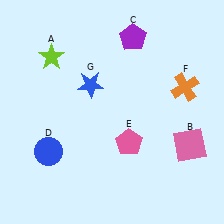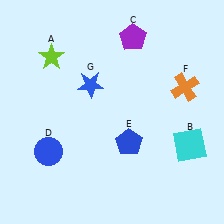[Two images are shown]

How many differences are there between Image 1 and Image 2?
There are 2 differences between the two images.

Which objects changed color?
B changed from pink to cyan. E changed from pink to blue.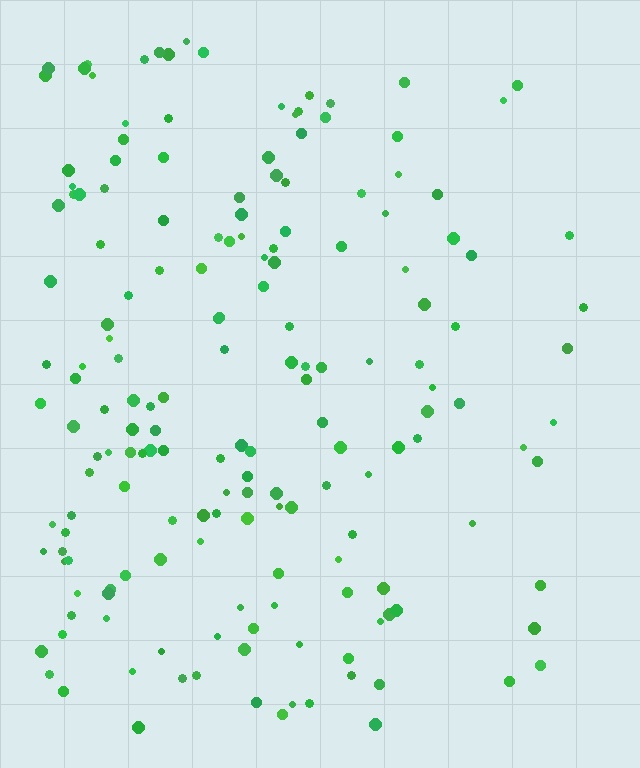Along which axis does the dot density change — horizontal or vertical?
Horizontal.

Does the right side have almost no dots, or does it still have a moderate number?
Still a moderate number, just noticeably fewer than the left.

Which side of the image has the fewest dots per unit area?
The right.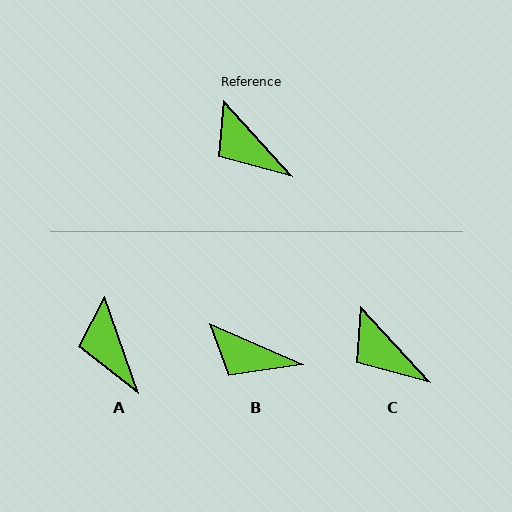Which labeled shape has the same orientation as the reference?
C.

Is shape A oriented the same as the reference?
No, it is off by about 23 degrees.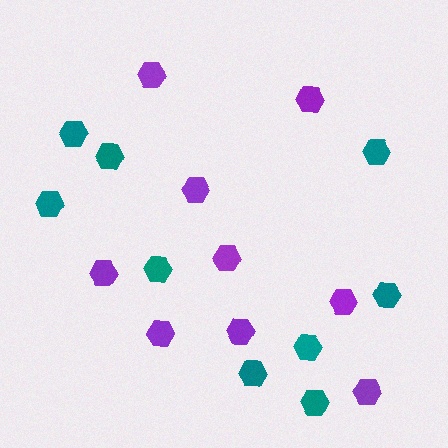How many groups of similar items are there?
There are 2 groups: one group of teal hexagons (9) and one group of purple hexagons (9).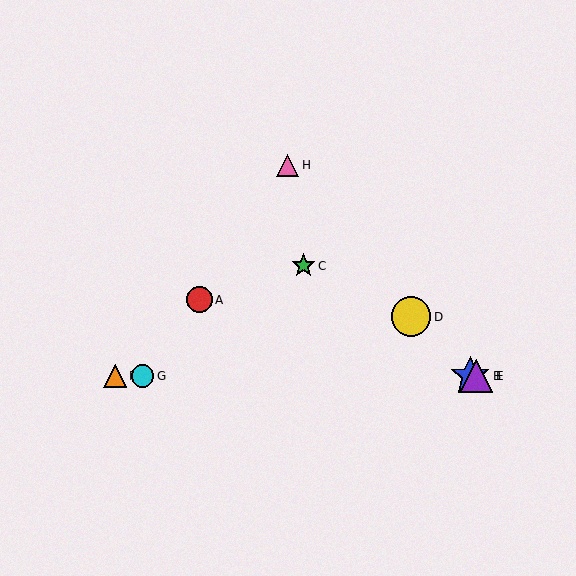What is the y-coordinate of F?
Object F is at y≈376.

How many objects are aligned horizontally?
4 objects (B, E, F, G) are aligned horizontally.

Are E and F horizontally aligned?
Yes, both are at y≈376.